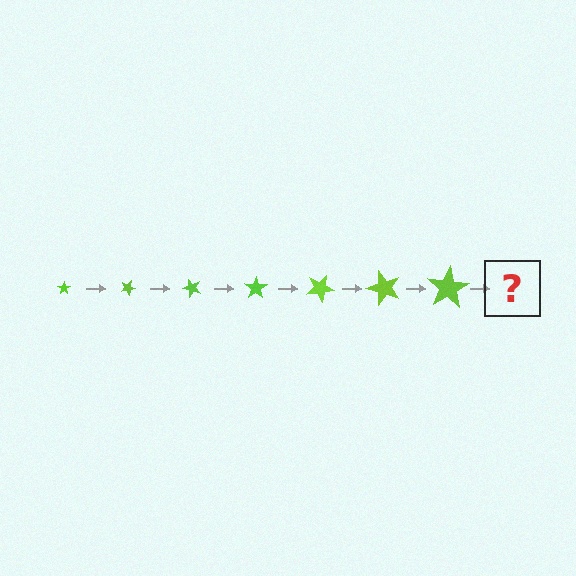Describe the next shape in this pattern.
It should be a star, larger than the previous one and rotated 175 degrees from the start.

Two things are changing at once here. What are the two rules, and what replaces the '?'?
The two rules are that the star grows larger each step and it rotates 25 degrees each step. The '?' should be a star, larger than the previous one and rotated 175 degrees from the start.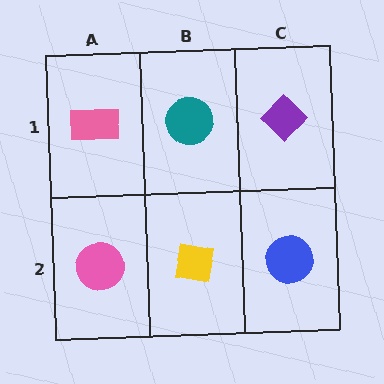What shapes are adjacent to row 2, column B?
A teal circle (row 1, column B), a pink circle (row 2, column A), a blue circle (row 2, column C).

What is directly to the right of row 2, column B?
A blue circle.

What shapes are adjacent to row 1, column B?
A yellow square (row 2, column B), a pink rectangle (row 1, column A), a purple diamond (row 1, column C).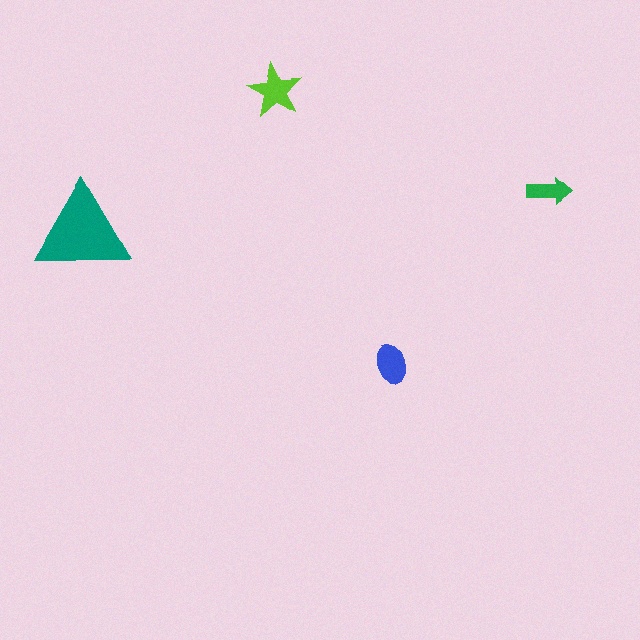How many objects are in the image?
There are 4 objects in the image.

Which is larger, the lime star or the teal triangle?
The teal triangle.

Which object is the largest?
The teal triangle.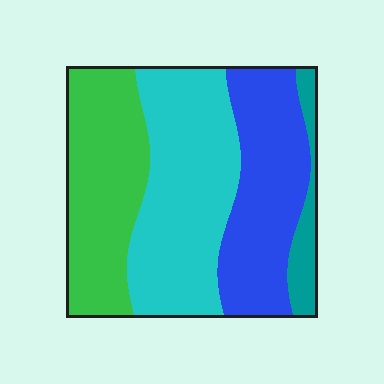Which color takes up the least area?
Teal, at roughly 10%.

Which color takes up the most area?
Cyan, at roughly 35%.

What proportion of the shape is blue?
Blue takes up between a quarter and a half of the shape.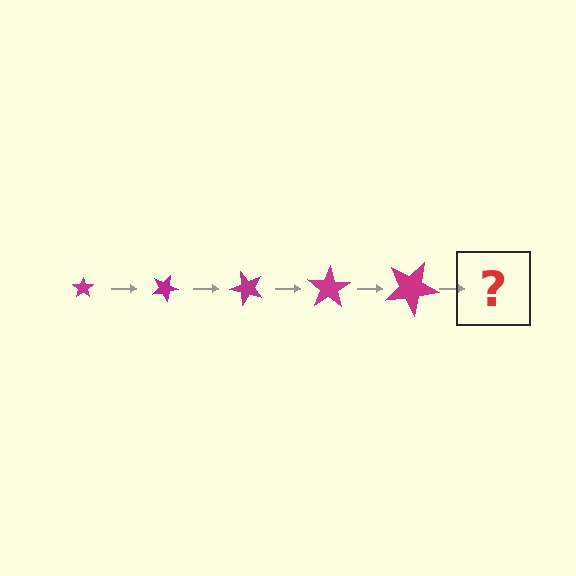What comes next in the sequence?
The next element should be a star, larger than the previous one and rotated 125 degrees from the start.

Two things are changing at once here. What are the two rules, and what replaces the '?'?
The two rules are that the star grows larger each step and it rotates 25 degrees each step. The '?' should be a star, larger than the previous one and rotated 125 degrees from the start.